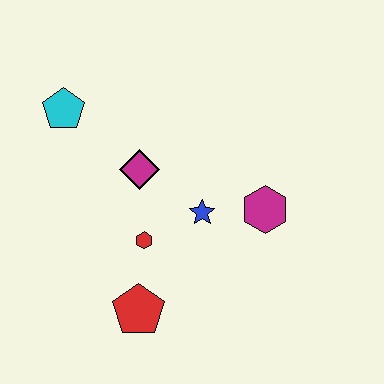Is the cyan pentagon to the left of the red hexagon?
Yes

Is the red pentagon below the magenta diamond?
Yes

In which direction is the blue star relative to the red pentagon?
The blue star is above the red pentagon.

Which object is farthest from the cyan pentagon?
The magenta hexagon is farthest from the cyan pentagon.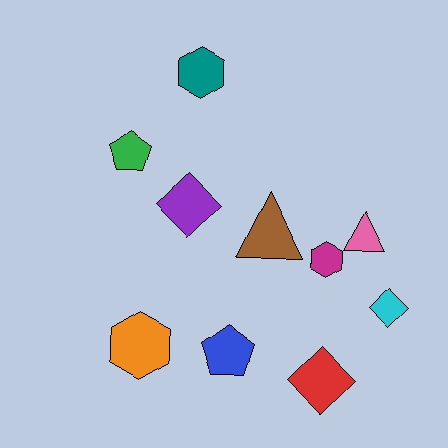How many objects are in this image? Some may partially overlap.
There are 10 objects.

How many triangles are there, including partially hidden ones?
There are 2 triangles.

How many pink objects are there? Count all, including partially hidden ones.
There is 1 pink object.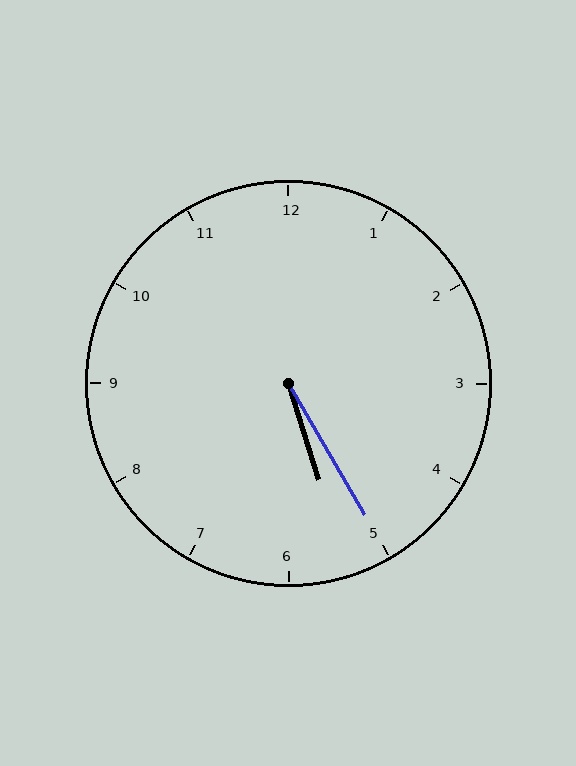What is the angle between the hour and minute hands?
Approximately 12 degrees.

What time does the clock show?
5:25.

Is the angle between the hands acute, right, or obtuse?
It is acute.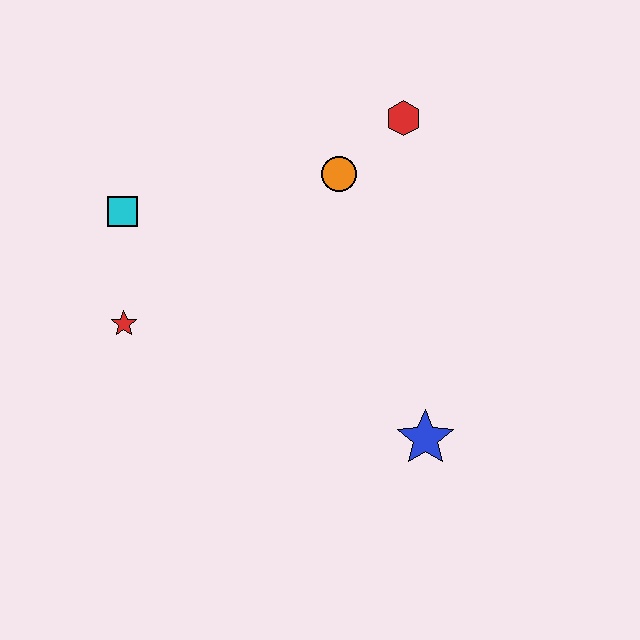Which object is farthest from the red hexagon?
The red star is farthest from the red hexagon.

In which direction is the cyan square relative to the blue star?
The cyan square is to the left of the blue star.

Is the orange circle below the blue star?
No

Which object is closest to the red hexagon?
The orange circle is closest to the red hexagon.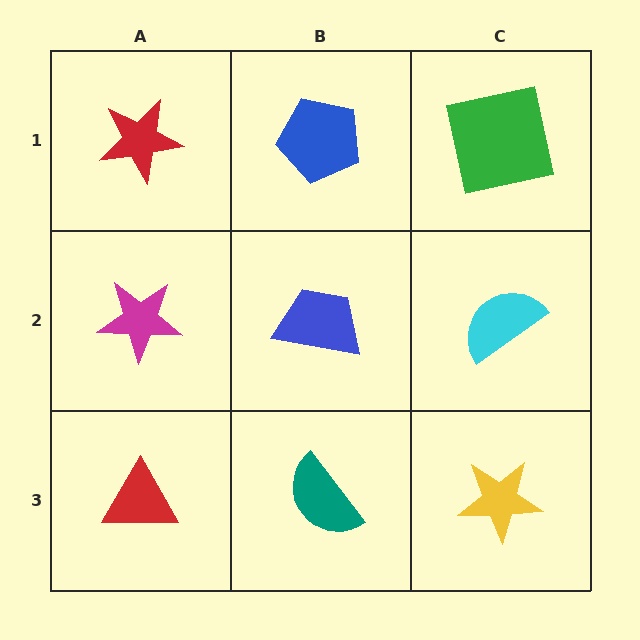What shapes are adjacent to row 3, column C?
A cyan semicircle (row 2, column C), a teal semicircle (row 3, column B).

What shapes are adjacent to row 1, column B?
A blue trapezoid (row 2, column B), a red star (row 1, column A), a green square (row 1, column C).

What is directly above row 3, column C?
A cyan semicircle.